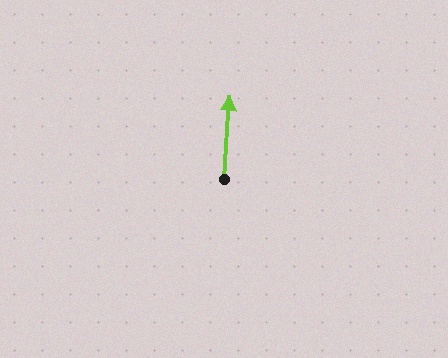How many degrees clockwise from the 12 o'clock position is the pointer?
Approximately 4 degrees.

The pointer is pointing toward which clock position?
Roughly 12 o'clock.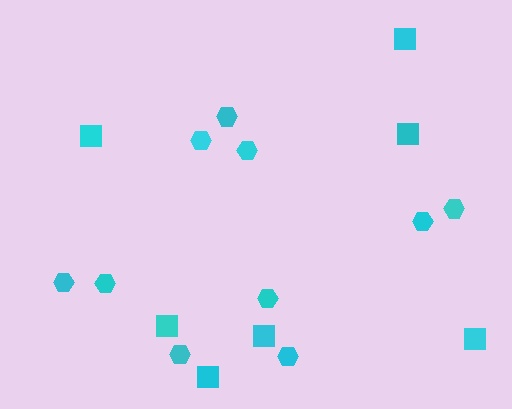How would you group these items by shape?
There are 2 groups: one group of hexagons (10) and one group of squares (7).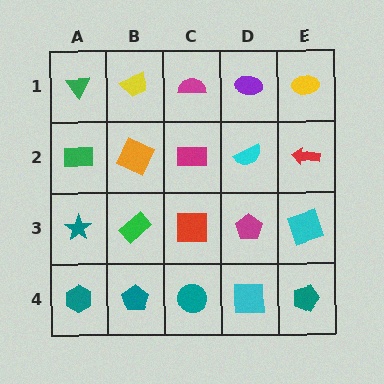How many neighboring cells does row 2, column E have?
3.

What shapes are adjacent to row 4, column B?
A green rectangle (row 3, column B), a teal hexagon (row 4, column A), a teal circle (row 4, column C).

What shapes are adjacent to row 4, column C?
A red square (row 3, column C), a teal pentagon (row 4, column B), a cyan square (row 4, column D).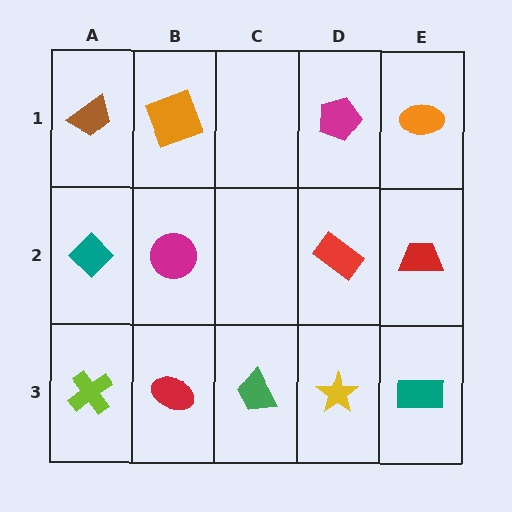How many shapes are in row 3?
5 shapes.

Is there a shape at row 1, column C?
No, that cell is empty.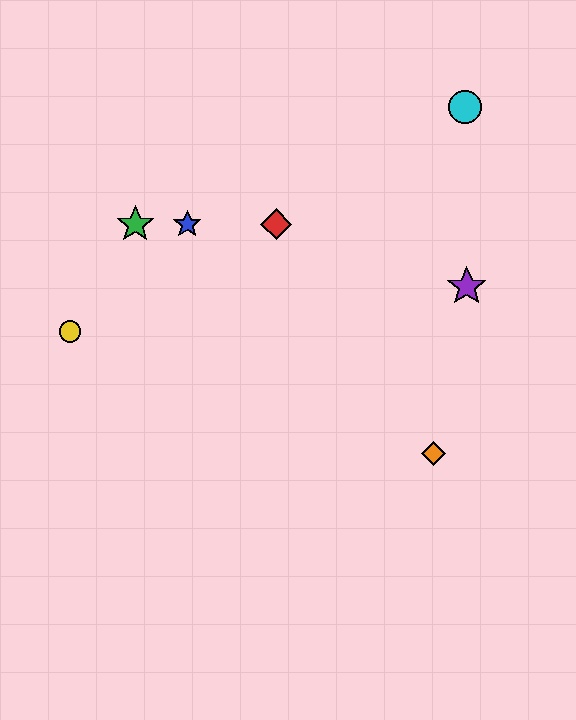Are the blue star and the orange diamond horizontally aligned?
No, the blue star is at y≈224 and the orange diamond is at y≈453.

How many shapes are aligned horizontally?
3 shapes (the red diamond, the blue star, the green star) are aligned horizontally.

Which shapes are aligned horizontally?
The red diamond, the blue star, the green star are aligned horizontally.